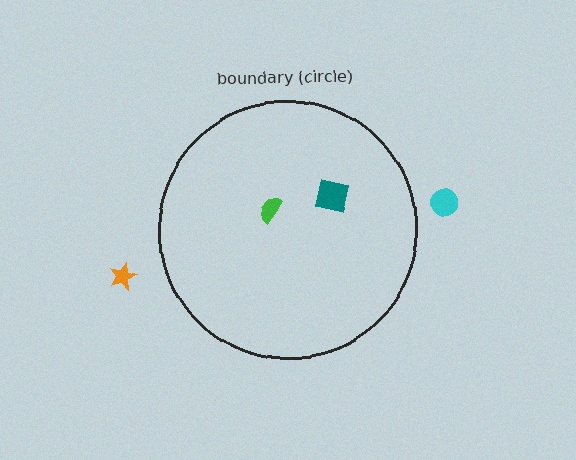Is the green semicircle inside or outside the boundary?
Inside.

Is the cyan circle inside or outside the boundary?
Outside.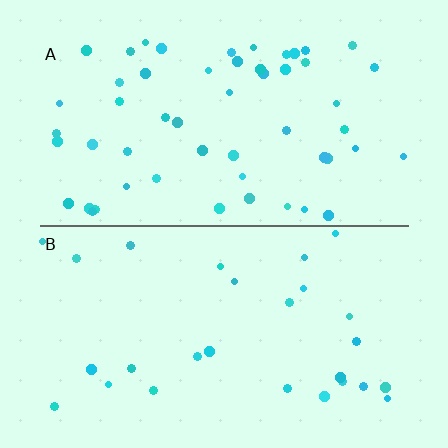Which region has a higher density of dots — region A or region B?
A (the top).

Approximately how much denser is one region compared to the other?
Approximately 1.9× — region A over region B.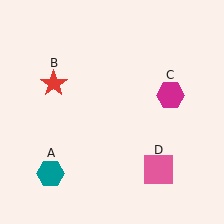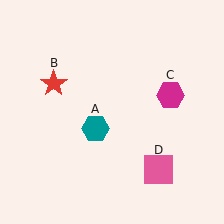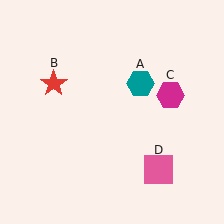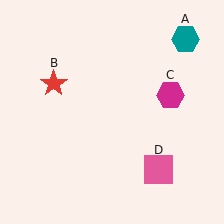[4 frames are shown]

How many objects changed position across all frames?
1 object changed position: teal hexagon (object A).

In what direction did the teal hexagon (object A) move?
The teal hexagon (object A) moved up and to the right.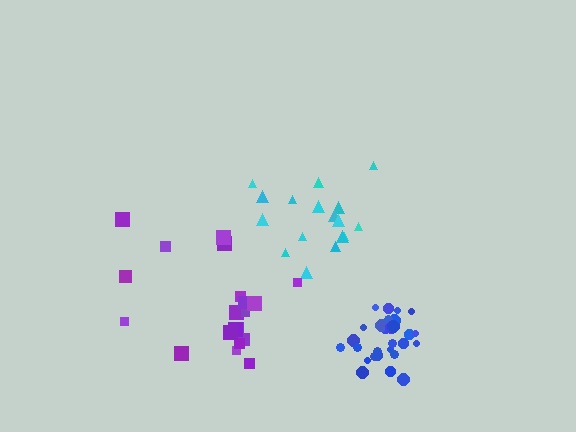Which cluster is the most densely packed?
Blue.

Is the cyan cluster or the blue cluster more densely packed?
Blue.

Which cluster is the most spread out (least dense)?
Purple.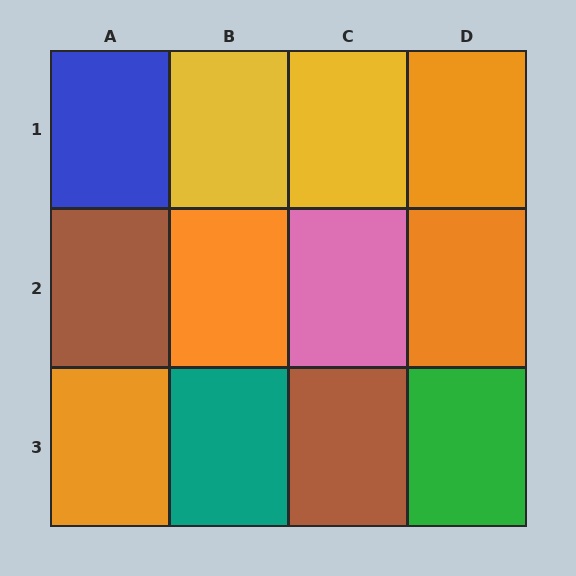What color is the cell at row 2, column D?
Orange.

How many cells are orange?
4 cells are orange.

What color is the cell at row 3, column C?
Brown.